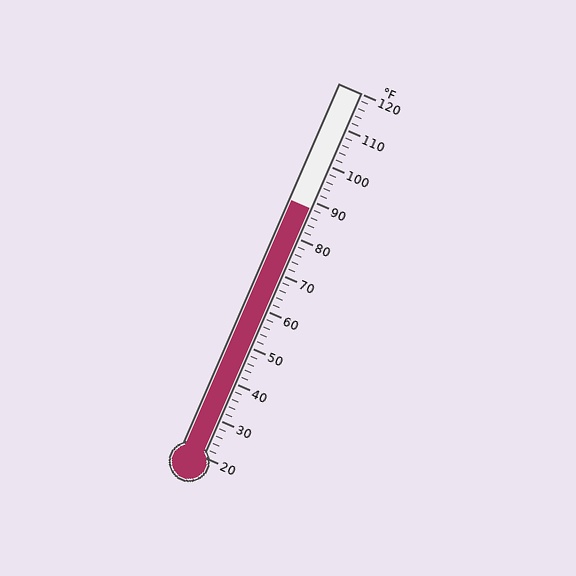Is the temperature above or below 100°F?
The temperature is below 100°F.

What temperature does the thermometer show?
The thermometer shows approximately 88°F.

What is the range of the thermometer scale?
The thermometer scale ranges from 20°F to 120°F.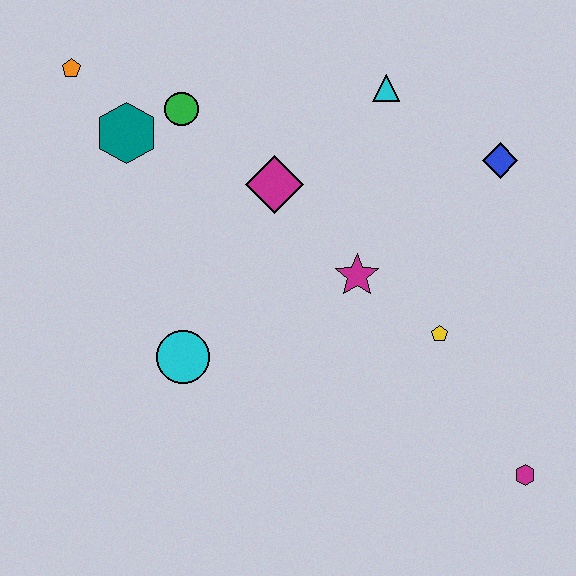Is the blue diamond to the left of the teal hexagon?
No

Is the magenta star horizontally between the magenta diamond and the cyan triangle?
Yes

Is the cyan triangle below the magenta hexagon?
No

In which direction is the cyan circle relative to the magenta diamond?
The cyan circle is below the magenta diamond.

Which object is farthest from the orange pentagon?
The magenta hexagon is farthest from the orange pentagon.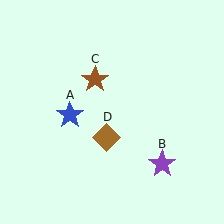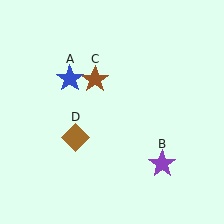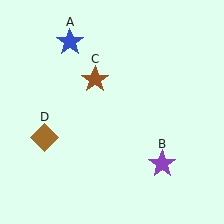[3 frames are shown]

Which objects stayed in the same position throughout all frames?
Purple star (object B) and brown star (object C) remained stationary.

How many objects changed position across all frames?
2 objects changed position: blue star (object A), brown diamond (object D).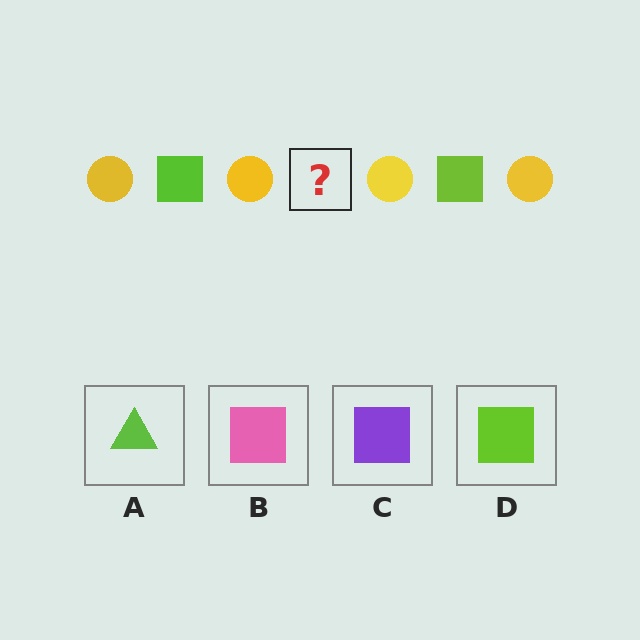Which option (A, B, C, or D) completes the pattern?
D.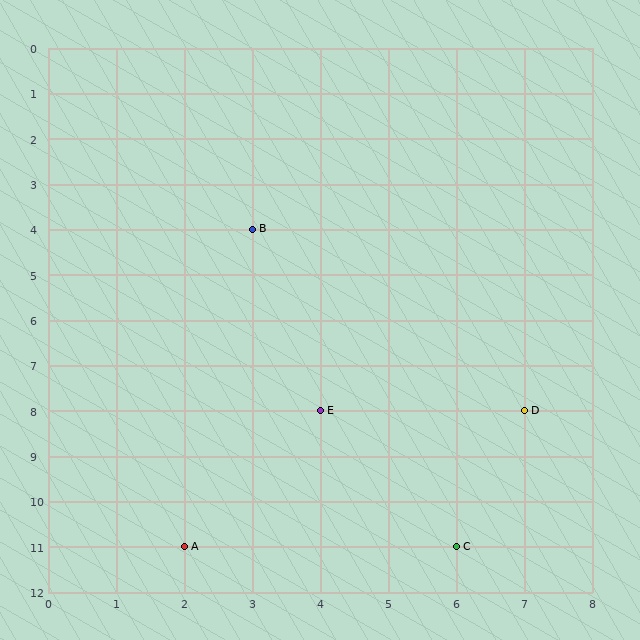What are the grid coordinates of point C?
Point C is at grid coordinates (6, 11).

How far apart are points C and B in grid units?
Points C and B are 3 columns and 7 rows apart (about 7.6 grid units diagonally).